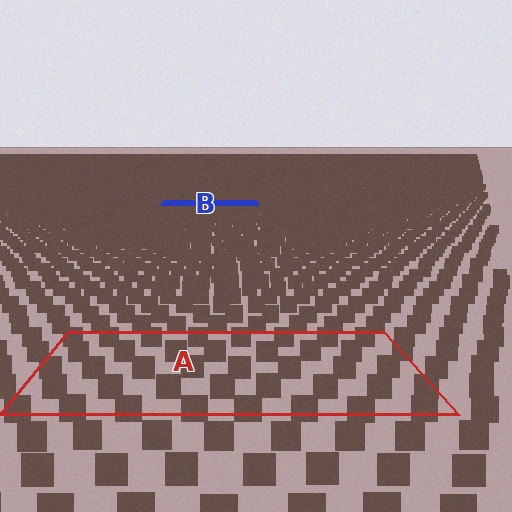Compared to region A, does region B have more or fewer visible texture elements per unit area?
Region B has more texture elements per unit area — they are packed more densely because it is farther away.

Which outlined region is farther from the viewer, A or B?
Region B is farther from the viewer — the texture elements inside it appear smaller and more densely packed.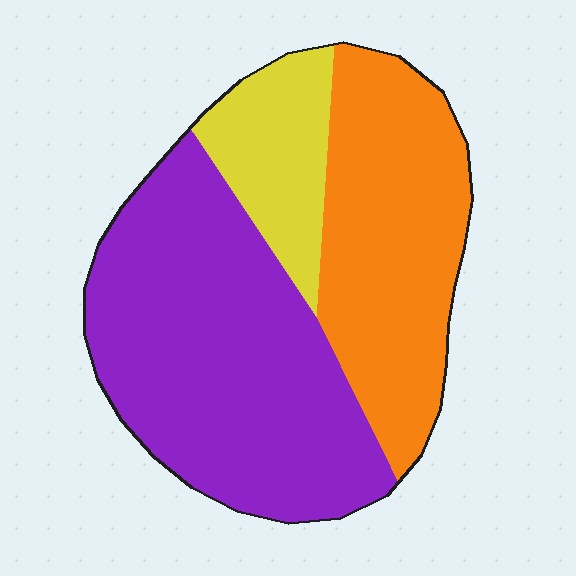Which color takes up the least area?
Yellow, at roughly 15%.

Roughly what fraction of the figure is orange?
Orange takes up about one third (1/3) of the figure.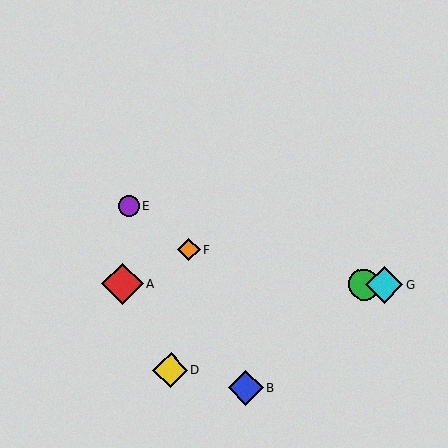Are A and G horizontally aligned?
Yes, both are at y≈284.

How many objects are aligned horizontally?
3 objects (A, C, G) are aligned horizontally.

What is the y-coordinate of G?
Object G is at y≈285.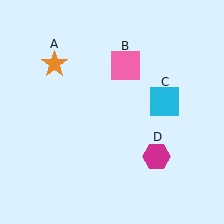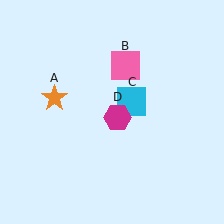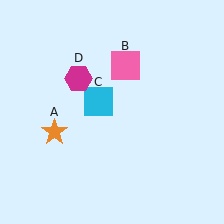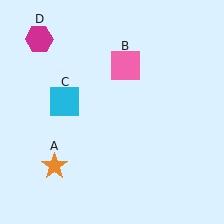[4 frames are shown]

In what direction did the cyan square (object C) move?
The cyan square (object C) moved left.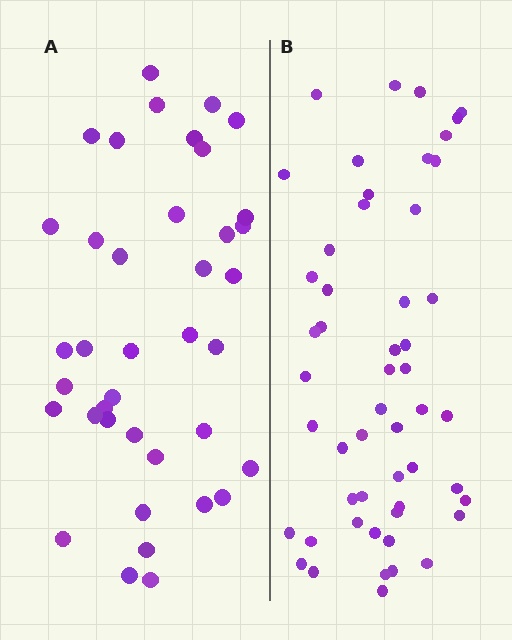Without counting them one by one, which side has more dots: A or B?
Region B (the right region) has more dots.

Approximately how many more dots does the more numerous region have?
Region B has approximately 15 more dots than region A.